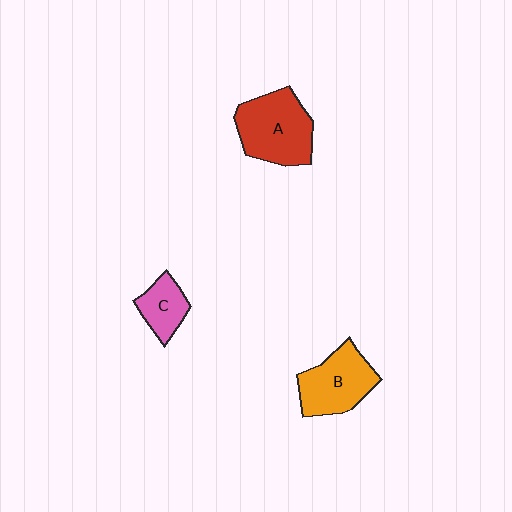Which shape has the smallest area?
Shape C (pink).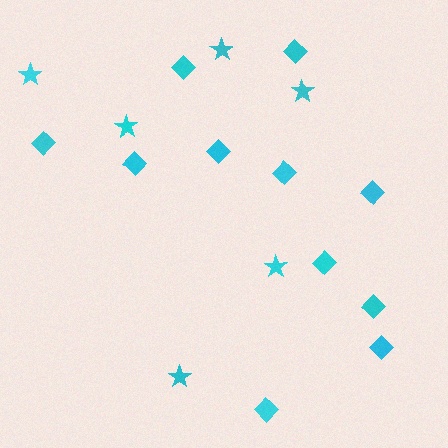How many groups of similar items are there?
There are 2 groups: one group of stars (6) and one group of diamonds (11).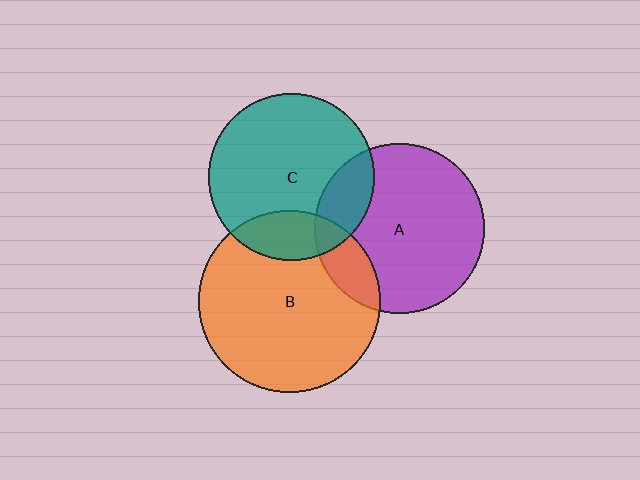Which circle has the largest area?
Circle B (orange).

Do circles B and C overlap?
Yes.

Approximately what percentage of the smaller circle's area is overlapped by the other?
Approximately 20%.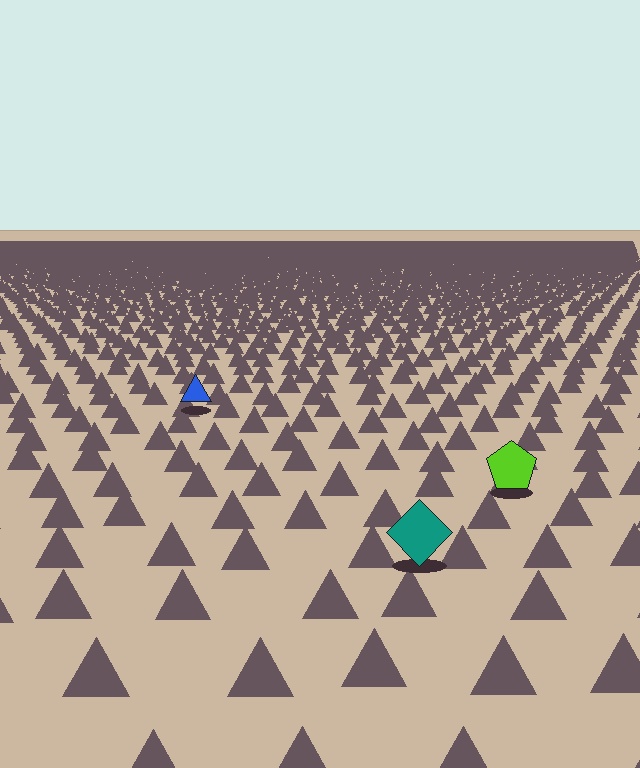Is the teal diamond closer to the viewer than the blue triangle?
Yes. The teal diamond is closer — you can tell from the texture gradient: the ground texture is coarser near it.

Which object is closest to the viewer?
The teal diamond is closest. The texture marks near it are larger and more spread out.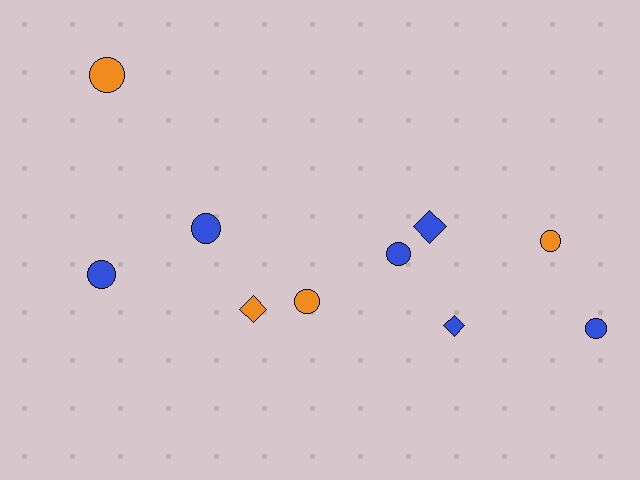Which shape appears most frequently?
Circle, with 7 objects.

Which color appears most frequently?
Blue, with 6 objects.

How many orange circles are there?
There are 3 orange circles.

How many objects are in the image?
There are 10 objects.